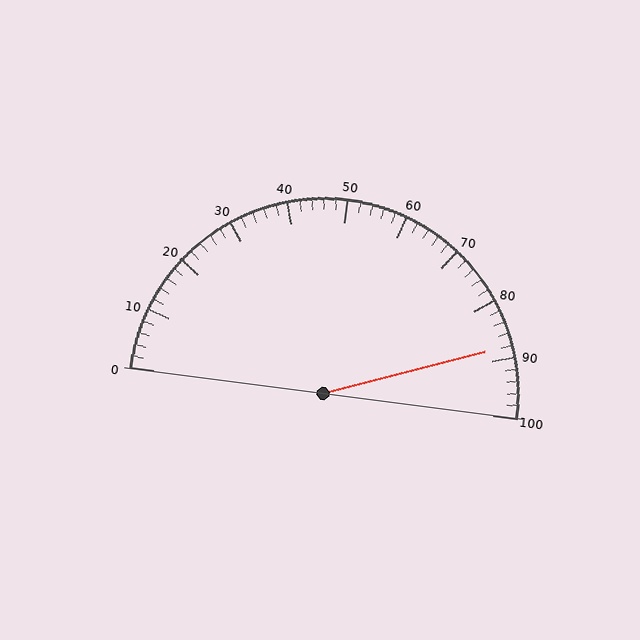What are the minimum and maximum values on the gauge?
The gauge ranges from 0 to 100.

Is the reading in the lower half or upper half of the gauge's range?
The reading is in the upper half of the range (0 to 100).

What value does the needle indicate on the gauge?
The needle indicates approximately 88.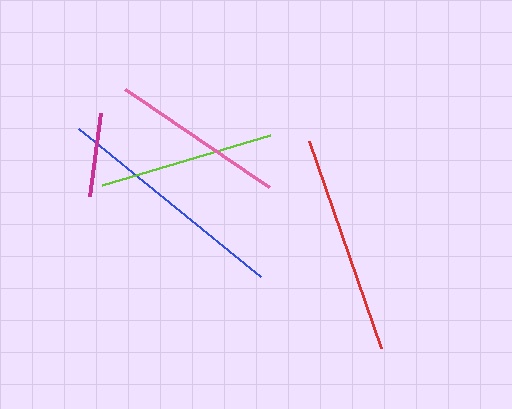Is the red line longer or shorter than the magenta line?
The red line is longer than the magenta line.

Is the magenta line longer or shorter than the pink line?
The pink line is longer than the magenta line.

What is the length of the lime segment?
The lime segment is approximately 176 pixels long.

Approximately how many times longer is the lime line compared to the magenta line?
The lime line is approximately 2.1 times the length of the magenta line.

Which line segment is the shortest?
The magenta line is the shortest at approximately 83 pixels.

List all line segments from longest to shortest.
From longest to shortest: blue, red, lime, pink, magenta.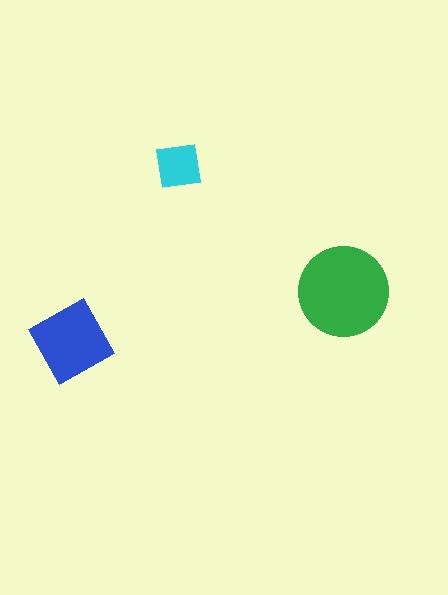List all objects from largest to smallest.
The green circle, the blue square, the cyan square.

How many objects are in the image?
There are 3 objects in the image.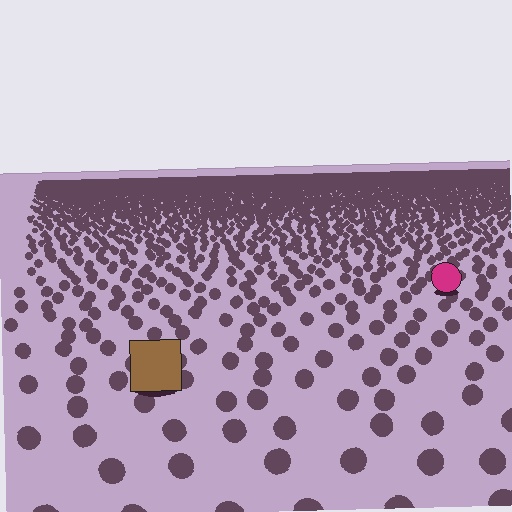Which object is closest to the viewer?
The brown square is closest. The texture marks near it are larger and more spread out.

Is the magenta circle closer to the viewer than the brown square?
No. The brown square is closer — you can tell from the texture gradient: the ground texture is coarser near it.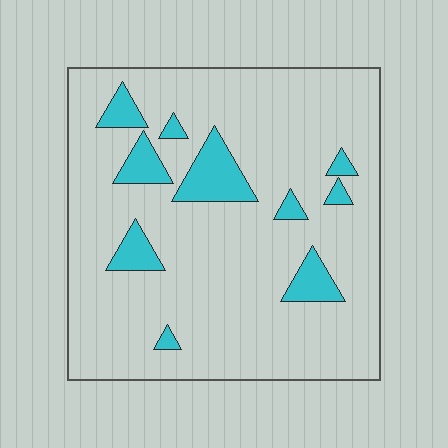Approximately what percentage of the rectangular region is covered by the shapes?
Approximately 15%.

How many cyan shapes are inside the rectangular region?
10.